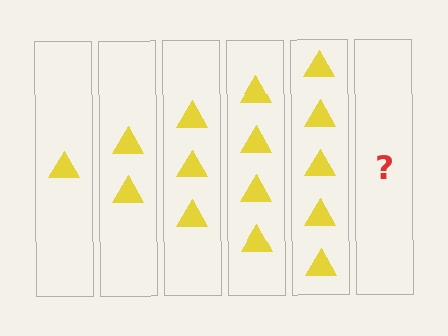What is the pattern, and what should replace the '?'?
The pattern is that each step adds one more triangle. The '?' should be 6 triangles.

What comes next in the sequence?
The next element should be 6 triangles.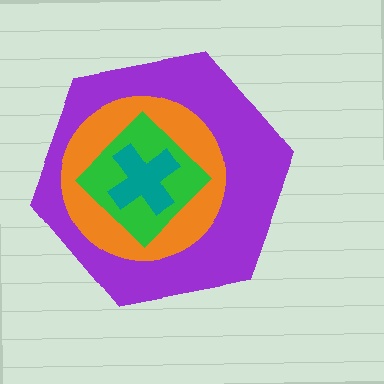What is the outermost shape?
The purple hexagon.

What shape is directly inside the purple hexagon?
The orange circle.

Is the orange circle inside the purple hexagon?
Yes.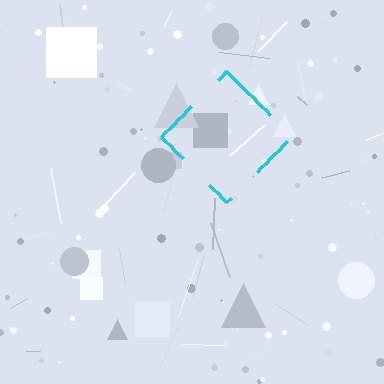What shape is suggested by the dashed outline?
The dashed outline suggests a diamond.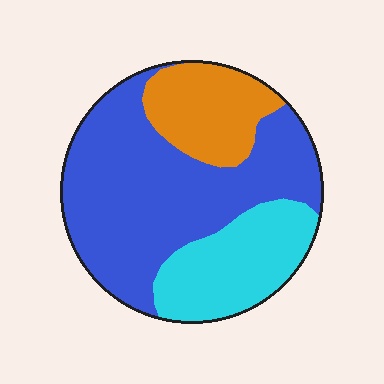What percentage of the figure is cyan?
Cyan covers 24% of the figure.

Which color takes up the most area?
Blue, at roughly 55%.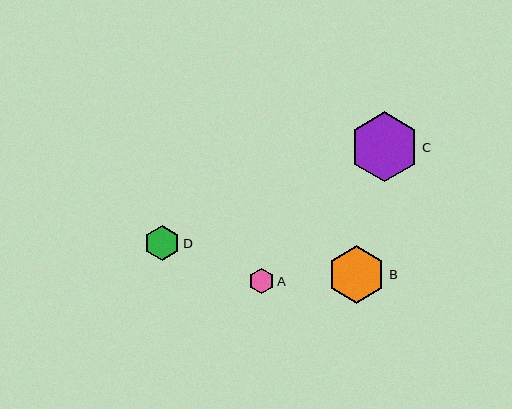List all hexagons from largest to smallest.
From largest to smallest: C, B, D, A.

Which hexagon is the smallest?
Hexagon A is the smallest with a size of approximately 25 pixels.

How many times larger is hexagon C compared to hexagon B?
Hexagon C is approximately 1.2 times the size of hexagon B.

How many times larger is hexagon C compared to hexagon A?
Hexagon C is approximately 2.7 times the size of hexagon A.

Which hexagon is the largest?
Hexagon C is the largest with a size of approximately 70 pixels.